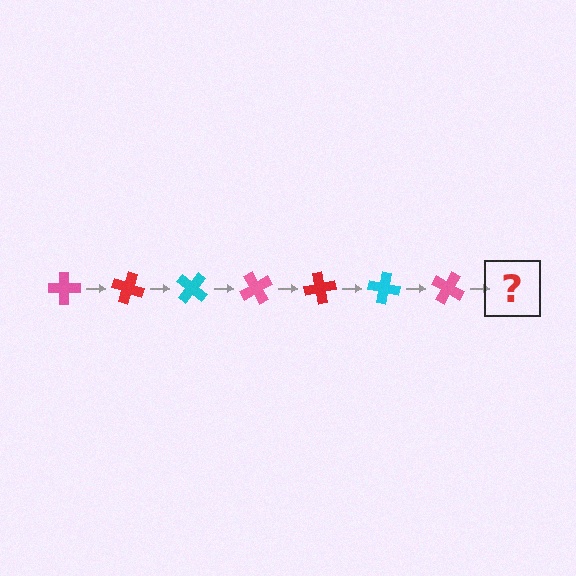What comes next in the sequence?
The next element should be a red cross, rotated 140 degrees from the start.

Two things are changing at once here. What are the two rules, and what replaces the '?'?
The two rules are that it rotates 20 degrees each step and the color cycles through pink, red, and cyan. The '?' should be a red cross, rotated 140 degrees from the start.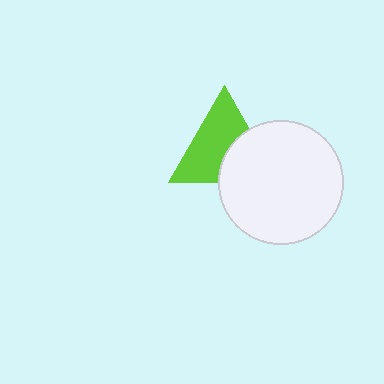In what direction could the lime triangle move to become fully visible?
The lime triangle could move toward the upper-left. That would shift it out from behind the white circle entirely.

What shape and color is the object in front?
The object in front is a white circle.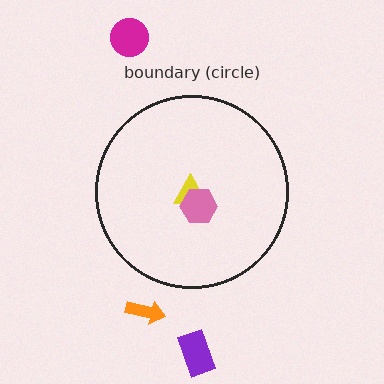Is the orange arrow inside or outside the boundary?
Outside.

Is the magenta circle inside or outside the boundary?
Outside.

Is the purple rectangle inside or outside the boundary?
Outside.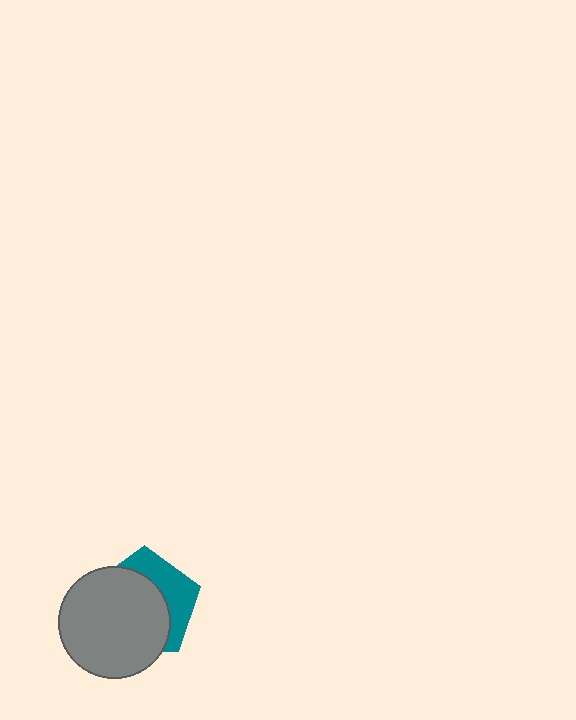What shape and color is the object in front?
The object in front is a gray circle.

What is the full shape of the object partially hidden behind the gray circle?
The partially hidden object is a teal pentagon.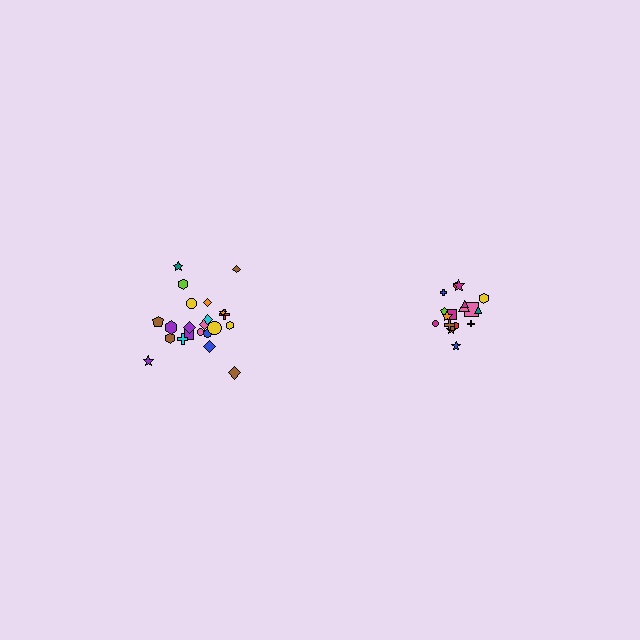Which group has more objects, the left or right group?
The left group.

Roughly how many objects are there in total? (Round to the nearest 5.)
Roughly 40 objects in total.